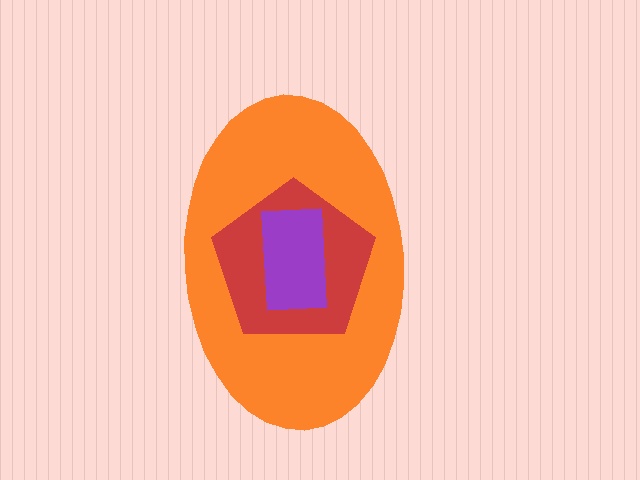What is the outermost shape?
The orange ellipse.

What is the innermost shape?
The purple rectangle.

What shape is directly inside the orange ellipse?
The red pentagon.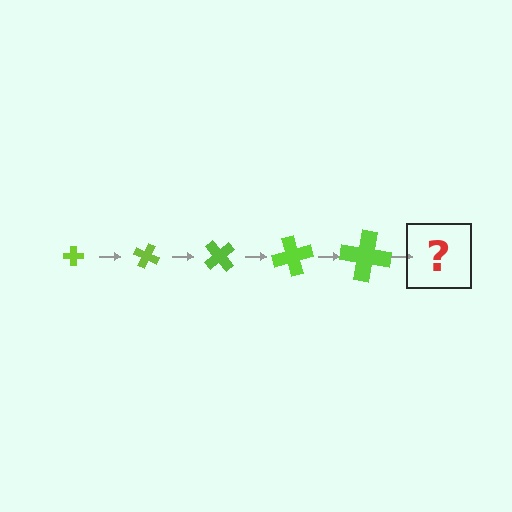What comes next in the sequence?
The next element should be a cross, larger than the previous one and rotated 125 degrees from the start.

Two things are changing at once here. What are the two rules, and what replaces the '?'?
The two rules are that the cross grows larger each step and it rotates 25 degrees each step. The '?' should be a cross, larger than the previous one and rotated 125 degrees from the start.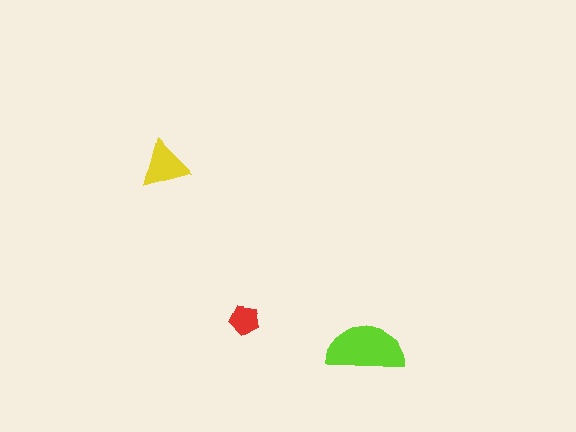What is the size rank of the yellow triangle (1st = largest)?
2nd.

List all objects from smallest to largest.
The red pentagon, the yellow triangle, the lime semicircle.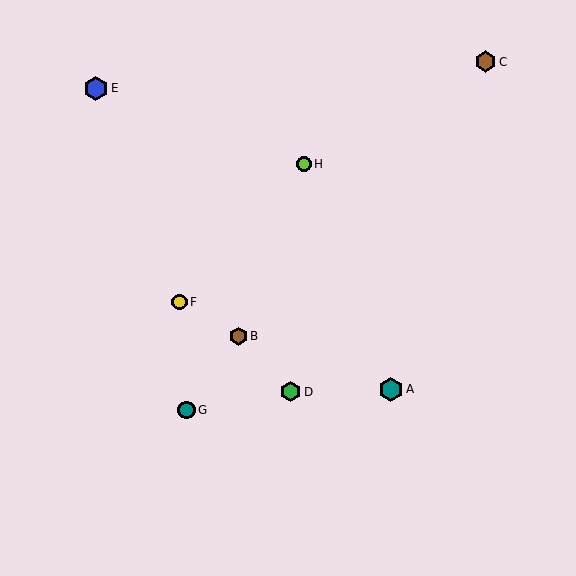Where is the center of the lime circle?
The center of the lime circle is at (304, 164).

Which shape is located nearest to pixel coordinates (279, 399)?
The green hexagon (labeled D) at (290, 392) is nearest to that location.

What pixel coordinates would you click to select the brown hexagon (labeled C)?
Click at (486, 62) to select the brown hexagon C.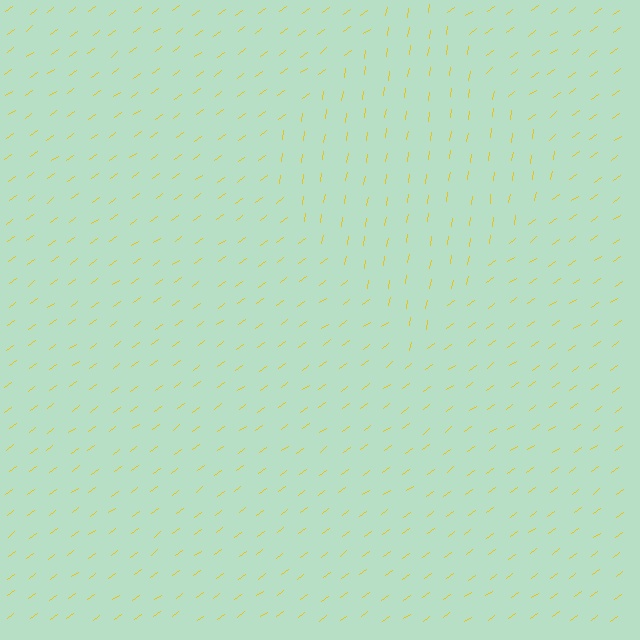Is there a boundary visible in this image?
Yes, there is a texture boundary formed by a change in line orientation.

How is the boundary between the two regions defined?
The boundary is defined purely by a change in line orientation (approximately 45 degrees difference). All lines are the same color and thickness.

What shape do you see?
I see a diamond.